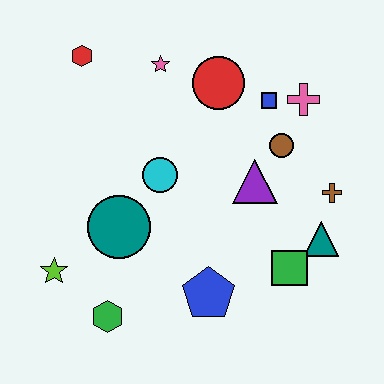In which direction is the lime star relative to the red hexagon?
The lime star is below the red hexagon.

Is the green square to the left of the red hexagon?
No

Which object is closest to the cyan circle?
The teal circle is closest to the cyan circle.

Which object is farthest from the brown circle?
The lime star is farthest from the brown circle.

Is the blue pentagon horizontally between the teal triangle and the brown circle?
No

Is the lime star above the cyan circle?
No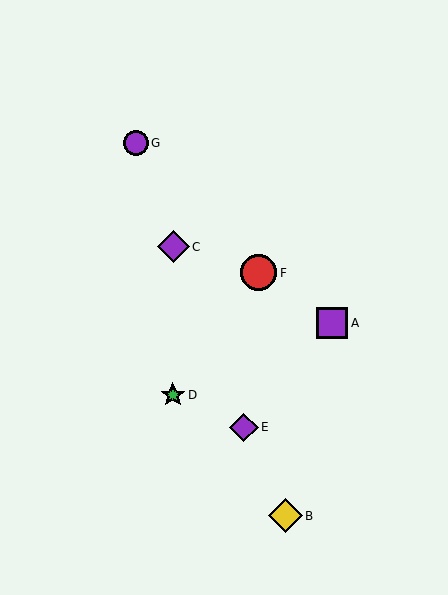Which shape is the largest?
The red circle (labeled F) is the largest.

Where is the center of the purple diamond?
The center of the purple diamond is at (173, 247).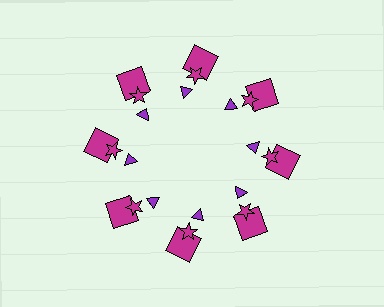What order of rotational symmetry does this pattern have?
This pattern has 8-fold rotational symmetry.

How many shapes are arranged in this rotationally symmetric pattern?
There are 24 shapes, arranged in 8 groups of 3.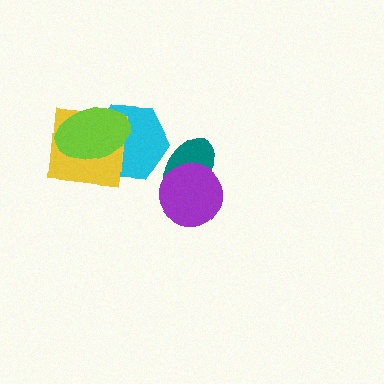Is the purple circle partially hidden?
No, no other shape covers it.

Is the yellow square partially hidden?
Yes, it is partially covered by another shape.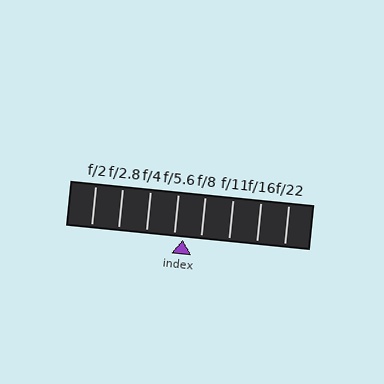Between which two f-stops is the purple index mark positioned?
The index mark is between f/5.6 and f/8.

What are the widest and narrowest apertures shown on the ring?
The widest aperture shown is f/2 and the narrowest is f/22.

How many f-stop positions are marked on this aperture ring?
There are 8 f-stop positions marked.